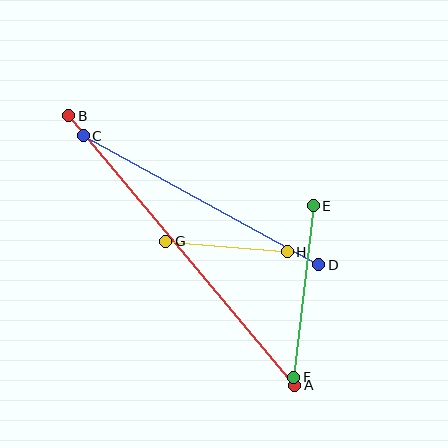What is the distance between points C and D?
The distance is approximately 268 pixels.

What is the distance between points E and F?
The distance is approximately 173 pixels.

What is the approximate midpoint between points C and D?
The midpoint is at approximately (201, 200) pixels.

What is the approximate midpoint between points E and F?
The midpoint is at approximately (304, 291) pixels.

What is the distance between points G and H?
The distance is approximately 122 pixels.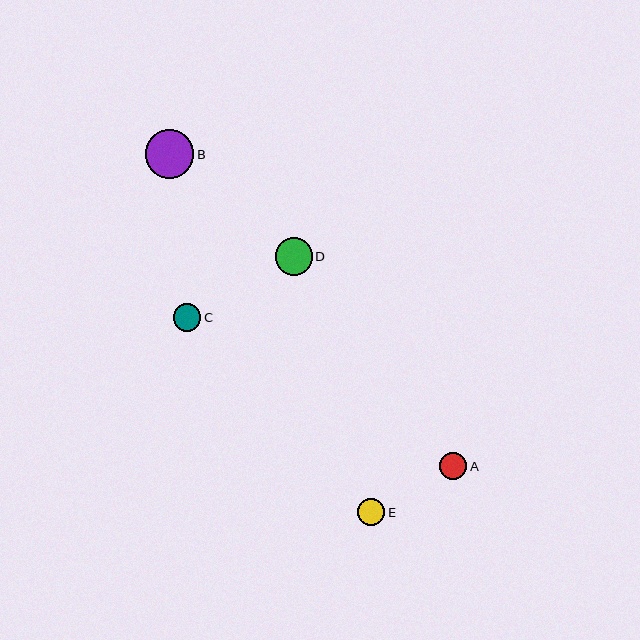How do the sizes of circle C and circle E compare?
Circle C and circle E are approximately the same size.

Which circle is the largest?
Circle B is the largest with a size of approximately 49 pixels.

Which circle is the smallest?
Circle A is the smallest with a size of approximately 27 pixels.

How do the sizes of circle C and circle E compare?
Circle C and circle E are approximately the same size.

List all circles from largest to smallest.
From largest to smallest: B, D, C, E, A.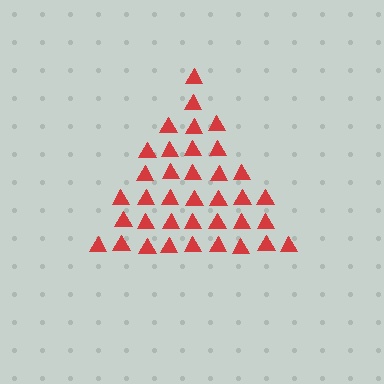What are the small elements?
The small elements are triangles.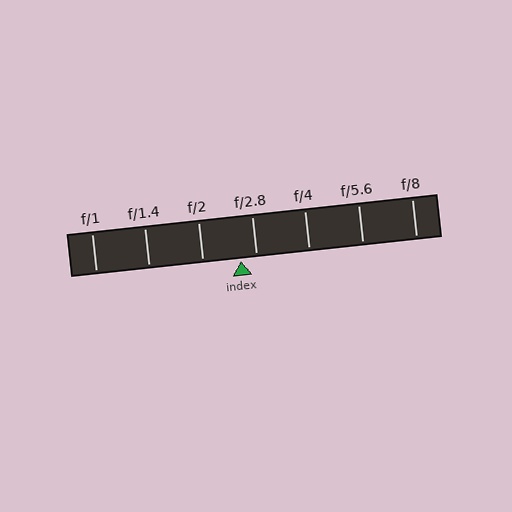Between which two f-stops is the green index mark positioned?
The index mark is between f/2 and f/2.8.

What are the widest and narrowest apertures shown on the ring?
The widest aperture shown is f/1 and the narrowest is f/8.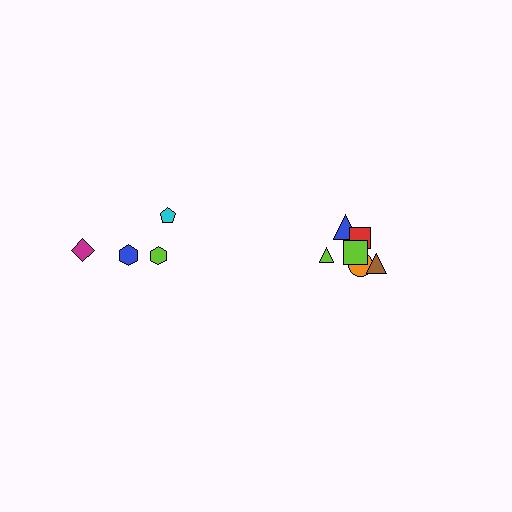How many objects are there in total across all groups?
There are 10 objects.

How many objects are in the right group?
There are 6 objects.